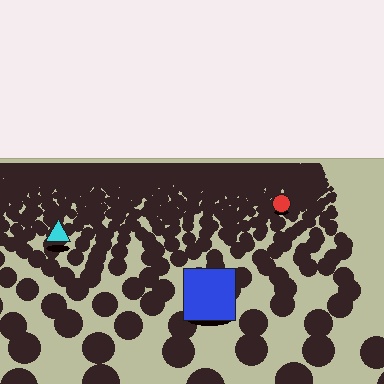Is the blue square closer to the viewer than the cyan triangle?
Yes. The blue square is closer — you can tell from the texture gradient: the ground texture is coarser near it.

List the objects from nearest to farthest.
From nearest to farthest: the blue square, the cyan triangle, the red circle.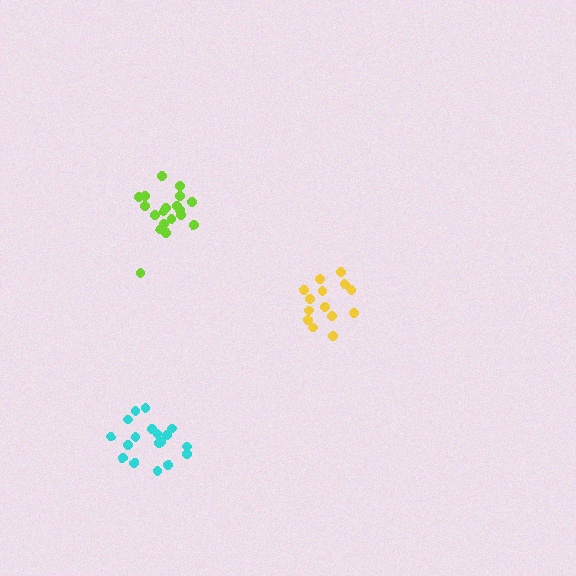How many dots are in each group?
Group 1: 19 dots, Group 2: 14 dots, Group 3: 18 dots (51 total).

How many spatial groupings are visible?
There are 3 spatial groupings.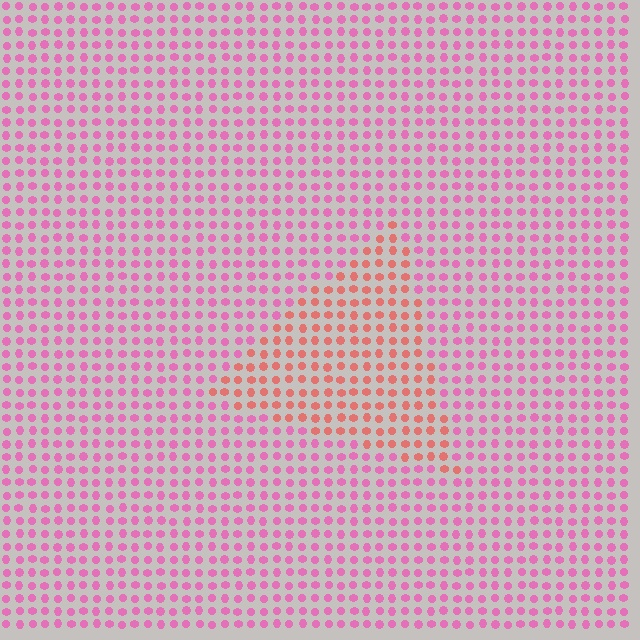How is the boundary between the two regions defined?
The boundary is defined purely by a slight shift in hue (about 40 degrees). Spacing, size, and orientation are identical on both sides.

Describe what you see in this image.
The image is filled with small pink elements in a uniform arrangement. A triangle-shaped region is visible where the elements are tinted to a slightly different hue, forming a subtle color boundary.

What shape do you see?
I see a triangle.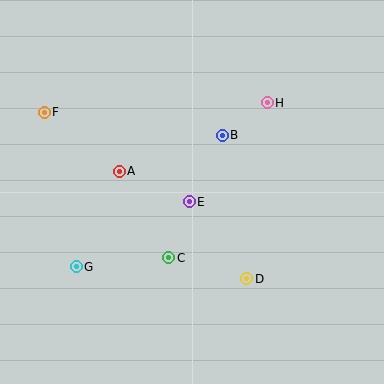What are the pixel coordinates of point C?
Point C is at (169, 258).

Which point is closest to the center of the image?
Point E at (189, 202) is closest to the center.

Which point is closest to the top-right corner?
Point H is closest to the top-right corner.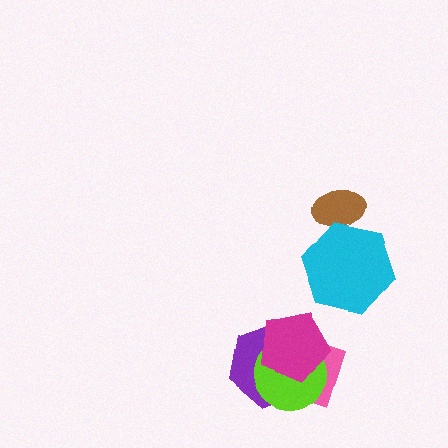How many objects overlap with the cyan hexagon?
1 object overlaps with the cyan hexagon.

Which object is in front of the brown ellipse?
The cyan hexagon is in front of the brown ellipse.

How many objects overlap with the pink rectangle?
3 objects overlap with the pink rectangle.